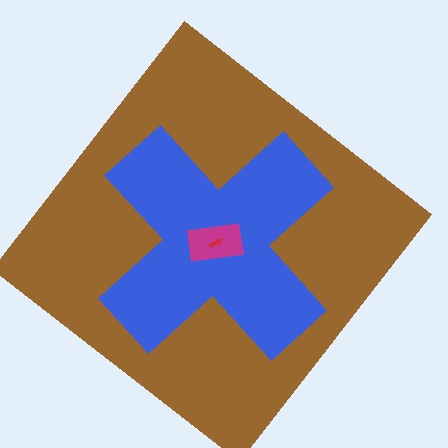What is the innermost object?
The red arrow.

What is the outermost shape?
The brown diamond.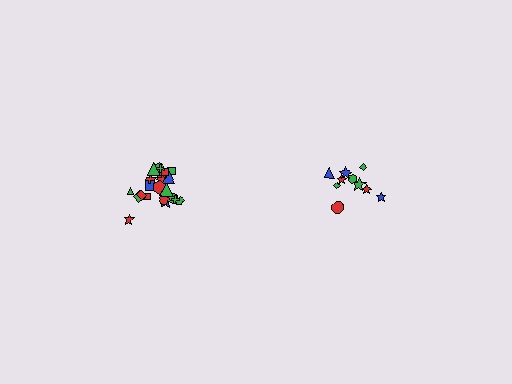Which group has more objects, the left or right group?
The left group.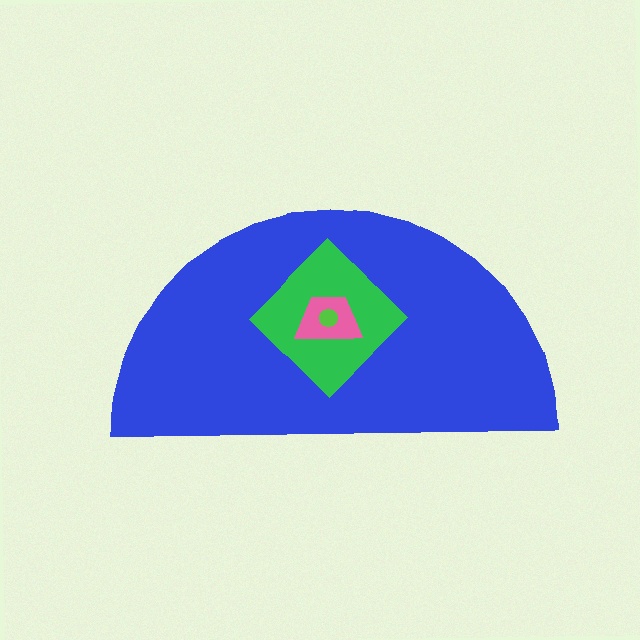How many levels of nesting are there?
4.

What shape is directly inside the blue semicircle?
The green diamond.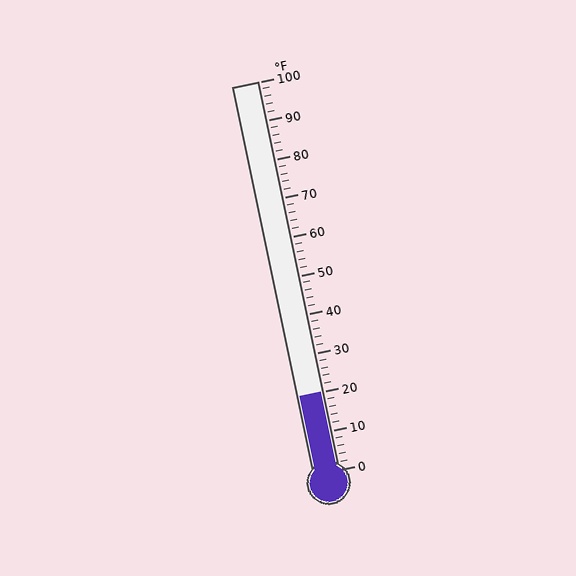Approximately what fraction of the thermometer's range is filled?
The thermometer is filled to approximately 20% of its range.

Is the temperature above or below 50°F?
The temperature is below 50°F.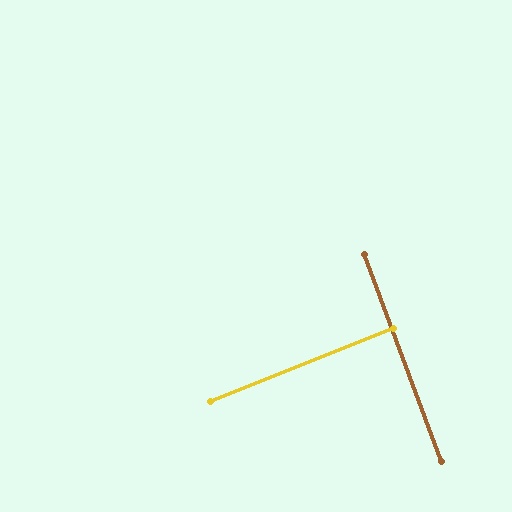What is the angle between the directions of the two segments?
Approximately 89 degrees.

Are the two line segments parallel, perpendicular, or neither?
Perpendicular — they meet at approximately 89°.